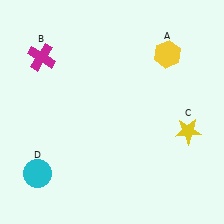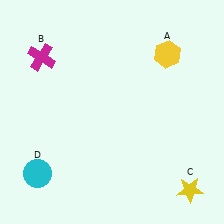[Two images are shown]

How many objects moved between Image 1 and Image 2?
1 object moved between the two images.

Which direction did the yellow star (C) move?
The yellow star (C) moved down.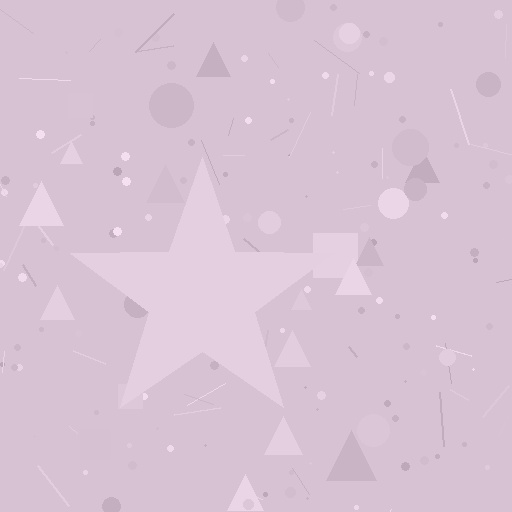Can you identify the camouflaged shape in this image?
The camouflaged shape is a star.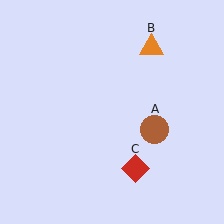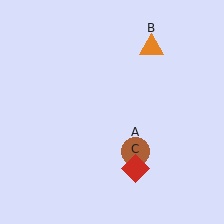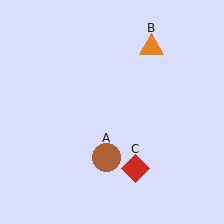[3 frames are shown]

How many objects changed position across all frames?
1 object changed position: brown circle (object A).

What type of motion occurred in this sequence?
The brown circle (object A) rotated clockwise around the center of the scene.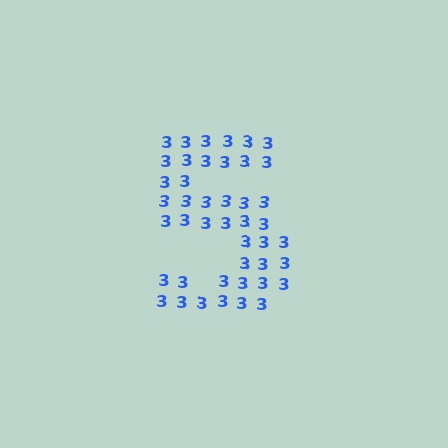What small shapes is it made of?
It is made of small digit 3's.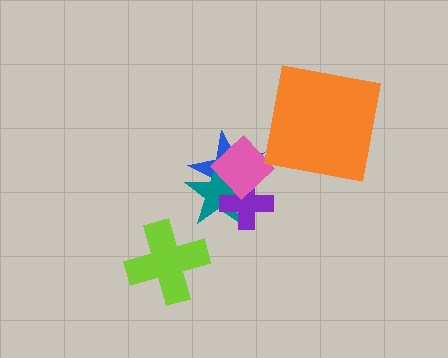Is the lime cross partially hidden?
No, no other shape covers it.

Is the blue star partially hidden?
Yes, it is partially covered by another shape.